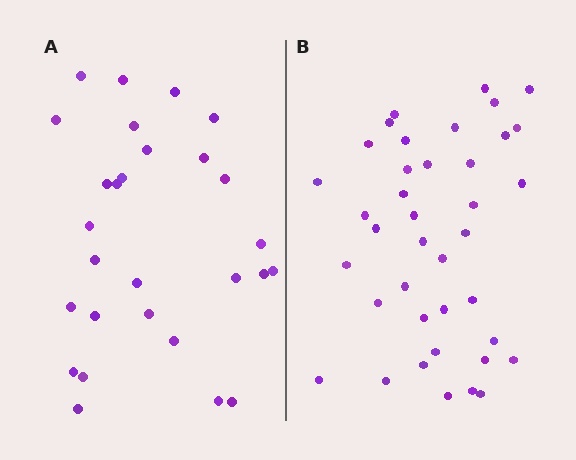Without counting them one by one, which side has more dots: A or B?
Region B (the right region) has more dots.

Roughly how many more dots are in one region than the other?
Region B has roughly 12 or so more dots than region A.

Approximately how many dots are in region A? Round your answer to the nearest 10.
About 30 dots. (The exact count is 28, which rounds to 30.)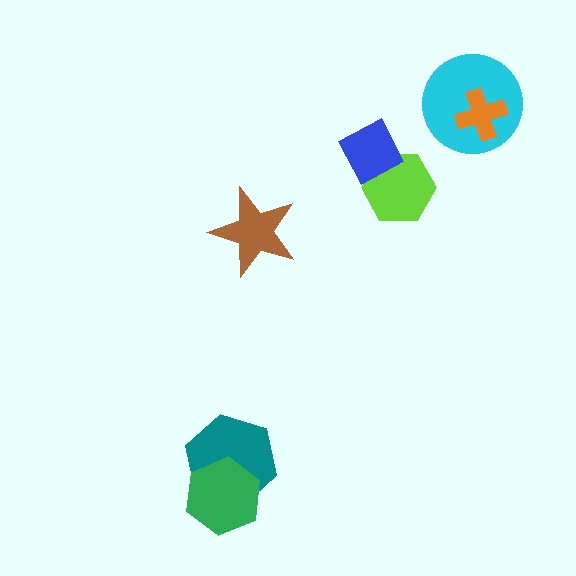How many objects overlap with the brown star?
0 objects overlap with the brown star.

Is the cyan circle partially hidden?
Yes, it is partially covered by another shape.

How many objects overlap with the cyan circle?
1 object overlaps with the cyan circle.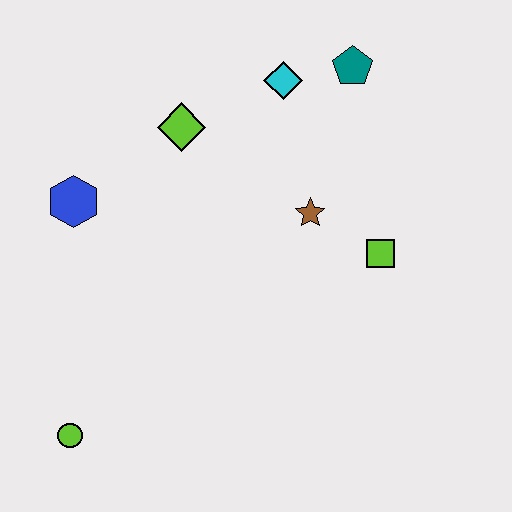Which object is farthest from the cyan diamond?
The lime circle is farthest from the cyan diamond.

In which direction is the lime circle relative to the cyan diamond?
The lime circle is below the cyan diamond.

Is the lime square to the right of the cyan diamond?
Yes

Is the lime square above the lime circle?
Yes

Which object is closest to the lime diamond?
The cyan diamond is closest to the lime diamond.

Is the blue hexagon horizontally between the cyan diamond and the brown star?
No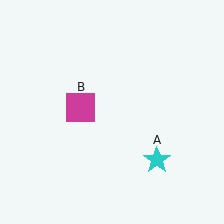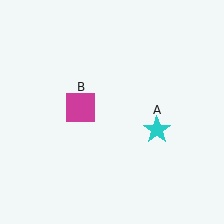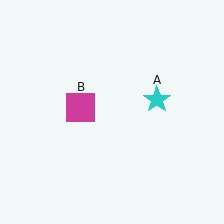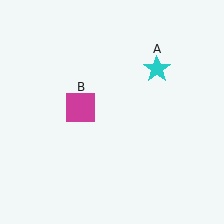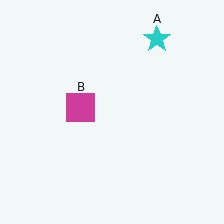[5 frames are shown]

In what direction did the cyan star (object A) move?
The cyan star (object A) moved up.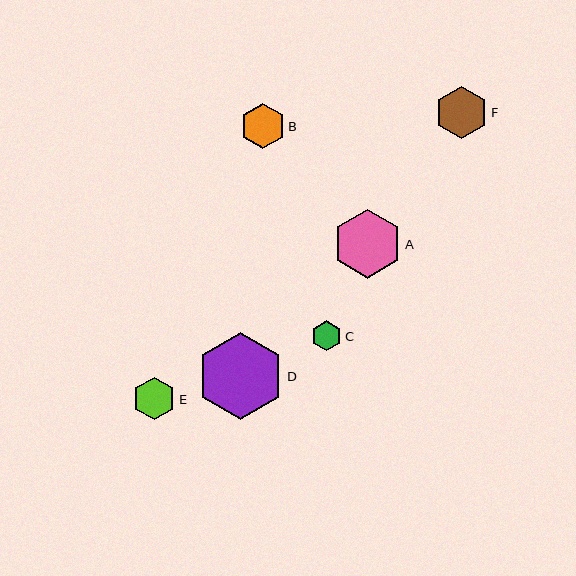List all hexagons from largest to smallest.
From largest to smallest: D, A, F, B, E, C.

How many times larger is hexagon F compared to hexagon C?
Hexagon F is approximately 1.7 times the size of hexagon C.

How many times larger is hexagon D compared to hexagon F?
Hexagon D is approximately 1.7 times the size of hexagon F.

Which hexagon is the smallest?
Hexagon C is the smallest with a size of approximately 30 pixels.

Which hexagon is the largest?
Hexagon D is the largest with a size of approximately 87 pixels.